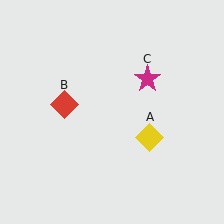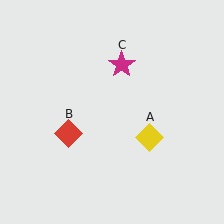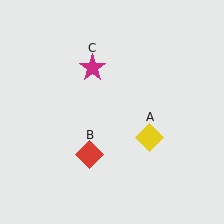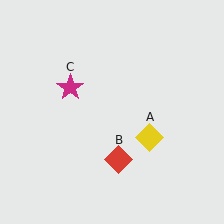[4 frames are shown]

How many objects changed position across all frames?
2 objects changed position: red diamond (object B), magenta star (object C).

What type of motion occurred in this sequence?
The red diamond (object B), magenta star (object C) rotated counterclockwise around the center of the scene.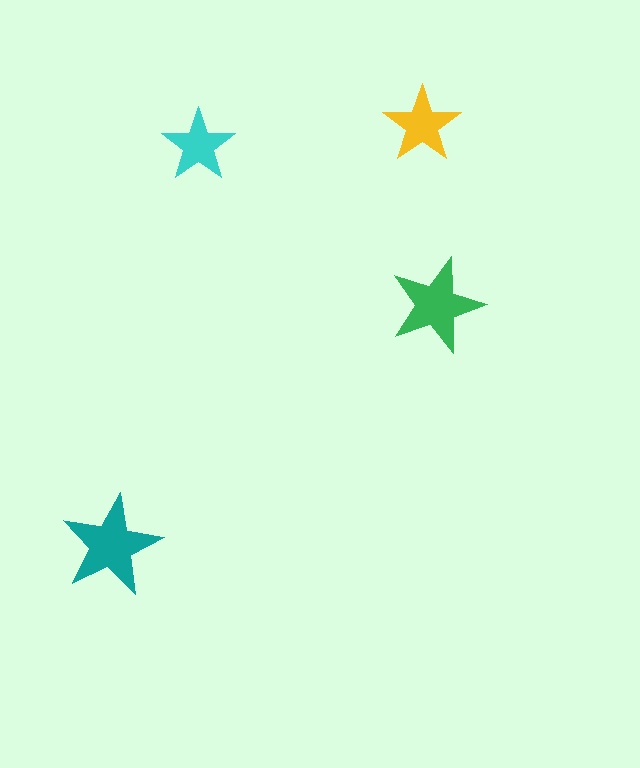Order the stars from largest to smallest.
the teal one, the green one, the yellow one, the cyan one.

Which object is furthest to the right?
The green star is rightmost.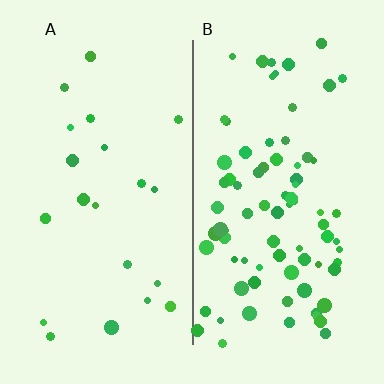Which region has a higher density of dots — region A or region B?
B (the right).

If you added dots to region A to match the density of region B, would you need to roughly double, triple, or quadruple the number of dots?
Approximately quadruple.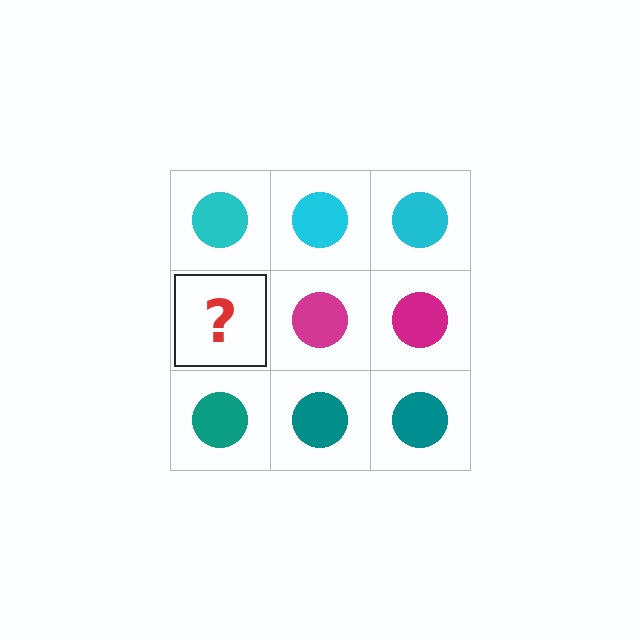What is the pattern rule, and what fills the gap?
The rule is that each row has a consistent color. The gap should be filled with a magenta circle.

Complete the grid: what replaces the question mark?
The question mark should be replaced with a magenta circle.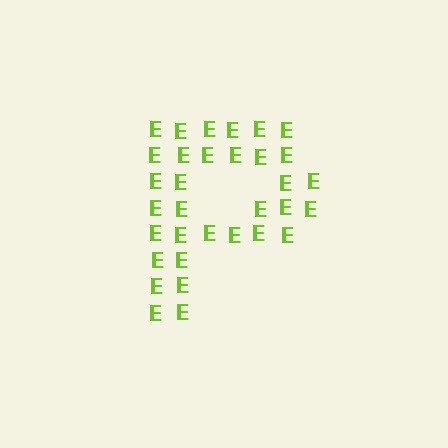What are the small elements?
The small elements are letter E's.